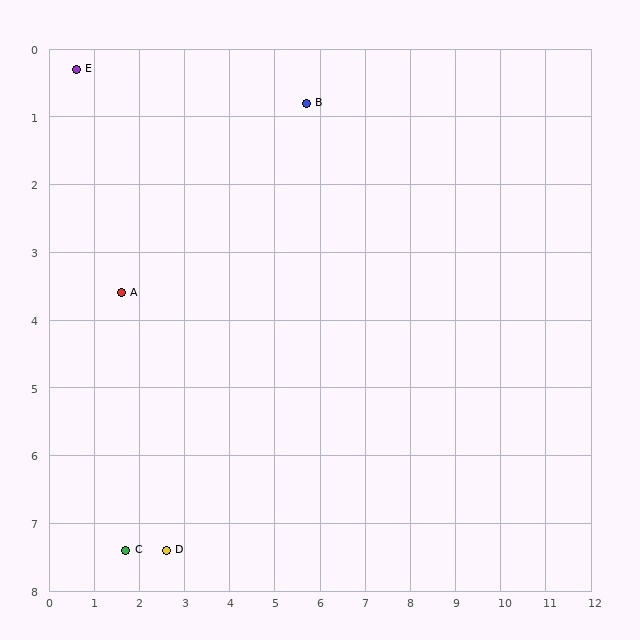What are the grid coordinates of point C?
Point C is at approximately (1.7, 7.4).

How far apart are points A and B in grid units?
Points A and B are about 5.0 grid units apart.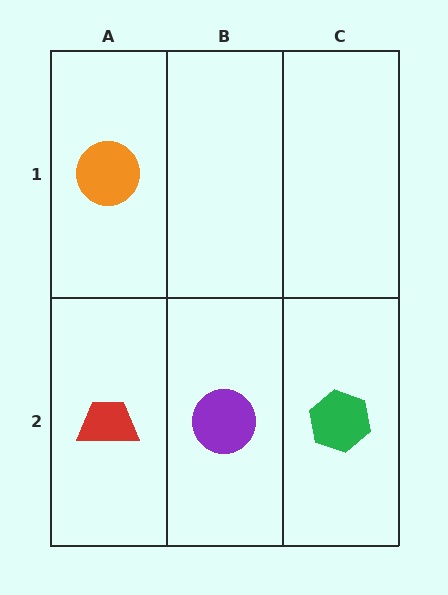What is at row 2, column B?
A purple circle.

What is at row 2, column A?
A red trapezoid.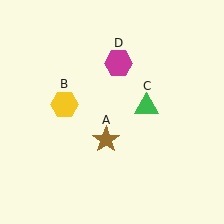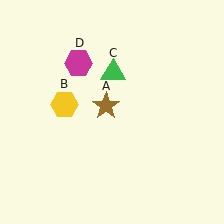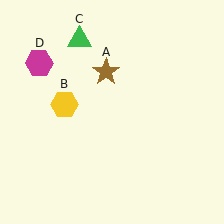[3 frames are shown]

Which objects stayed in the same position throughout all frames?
Yellow hexagon (object B) remained stationary.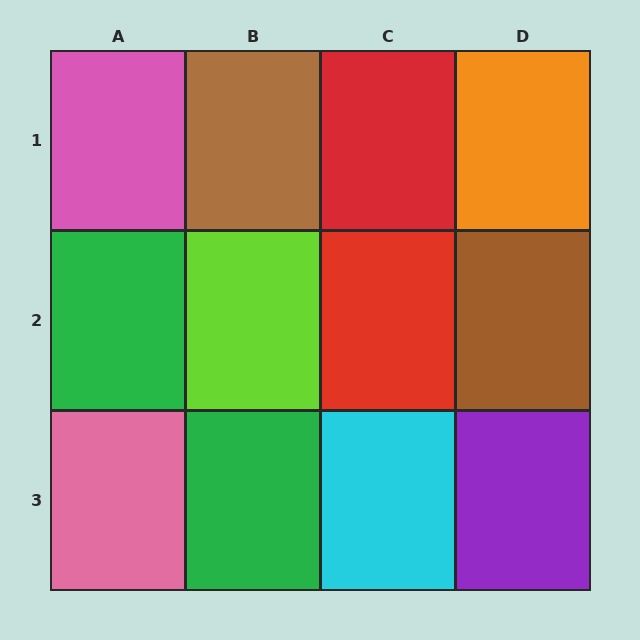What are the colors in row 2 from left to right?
Green, lime, red, brown.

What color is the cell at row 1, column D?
Orange.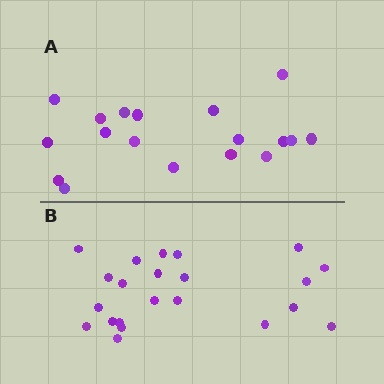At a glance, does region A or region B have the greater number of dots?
Region B (the bottom region) has more dots.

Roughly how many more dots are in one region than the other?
Region B has about 4 more dots than region A.